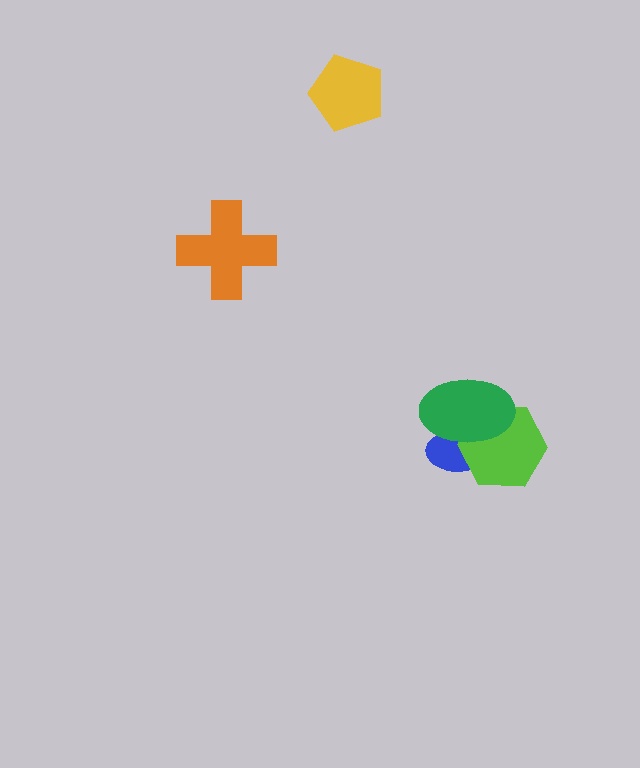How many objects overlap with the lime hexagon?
2 objects overlap with the lime hexagon.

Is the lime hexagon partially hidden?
Yes, it is partially covered by another shape.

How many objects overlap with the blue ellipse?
2 objects overlap with the blue ellipse.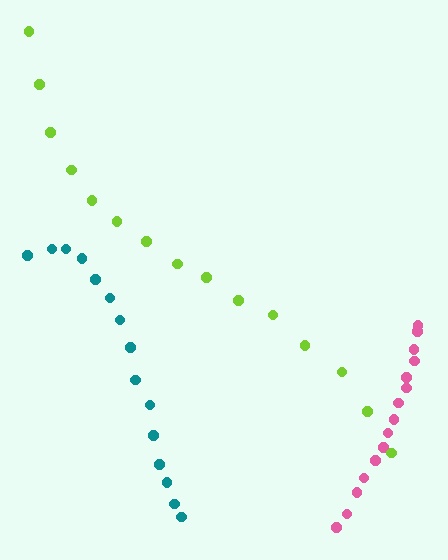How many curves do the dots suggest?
There are 3 distinct paths.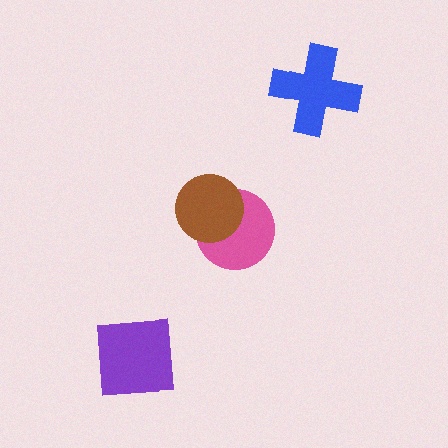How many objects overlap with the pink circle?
1 object overlaps with the pink circle.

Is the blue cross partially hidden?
No, no other shape covers it.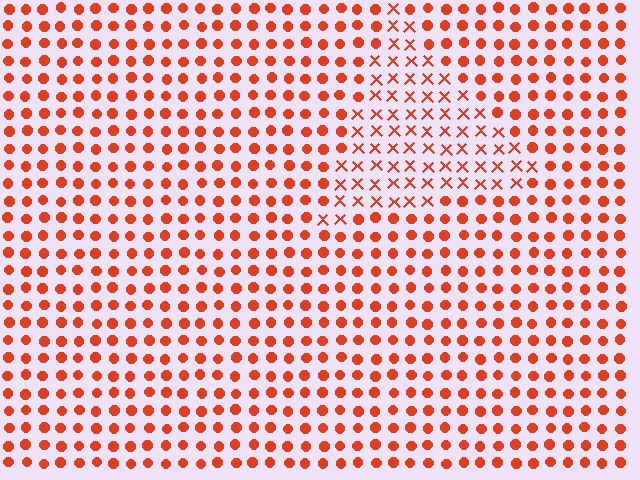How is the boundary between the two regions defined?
The boundary is defined by a change in element shape: X marks inside vs. circles outside. All elements share the same color and spacing.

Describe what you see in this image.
The image is filled with small red elements arranged in a uniform grid. A triangle-shaped region contains X marks, while the surrounding area contains circles. The boundary is defined purely by the change in element shape.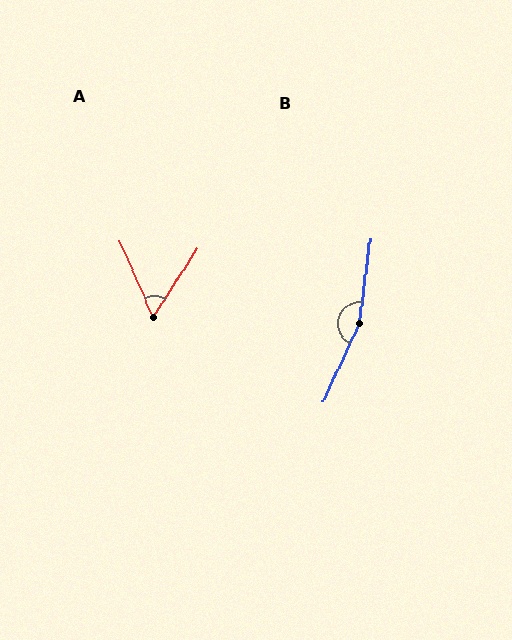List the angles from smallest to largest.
A (56°), B (163°).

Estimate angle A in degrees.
Approximately 56 degrees.